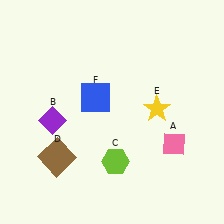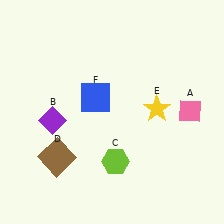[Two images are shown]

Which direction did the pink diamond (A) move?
The pink diamond (A) moved up.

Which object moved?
The pink diamond (A) moved up.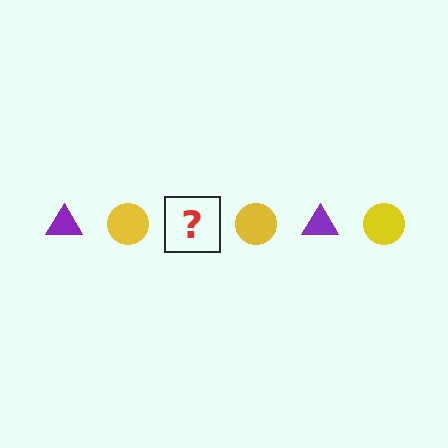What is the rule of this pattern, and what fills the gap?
The rule is that the pattern alternates between purple triangle and yellow circle. The gap should be filled with a purple triangle.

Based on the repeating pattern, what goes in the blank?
The blank should be a purple triangle.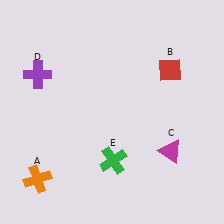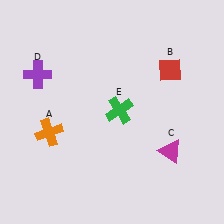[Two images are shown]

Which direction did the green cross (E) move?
The green cross (E) moved up.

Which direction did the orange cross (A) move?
The orange cross (A) moved up.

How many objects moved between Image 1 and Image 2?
2 objects moved between the two images.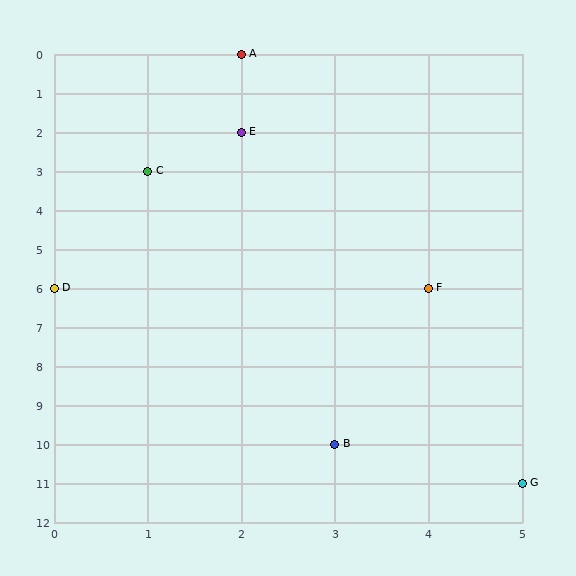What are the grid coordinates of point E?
Point E is at grid coordinates (2, 2).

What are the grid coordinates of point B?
Point B is at grid coordinates (3, 10).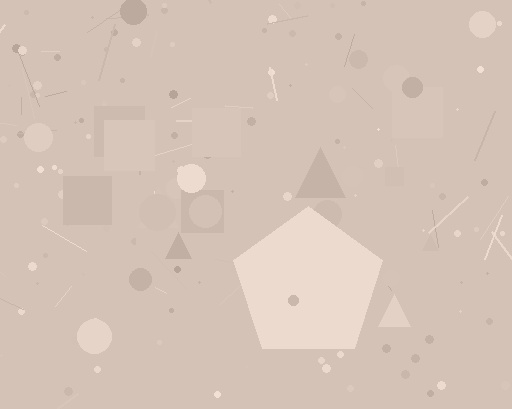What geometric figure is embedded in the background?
A pentagon is embedded in the background.